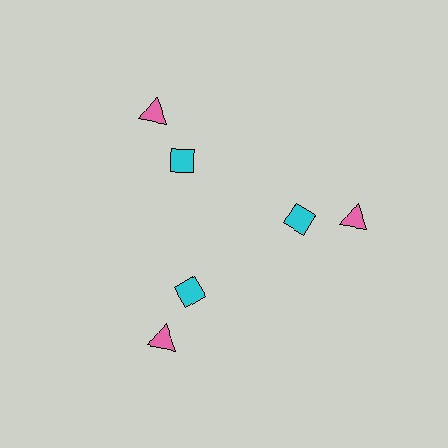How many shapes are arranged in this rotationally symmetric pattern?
There are 6 shapes, arranged in 3 groups of 2.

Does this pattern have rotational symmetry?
Yes, this pattern has 3-fold rotational symmetry. It looks the same after rotating 120 degrees around the center.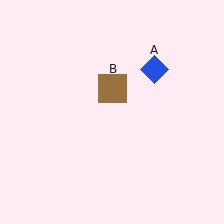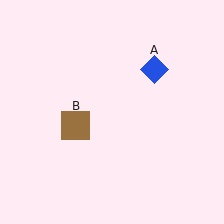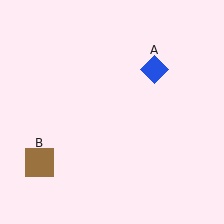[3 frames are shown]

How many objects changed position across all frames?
1 object changed position: brown square (object B).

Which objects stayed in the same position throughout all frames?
Blue diamond (object A) remained stationary.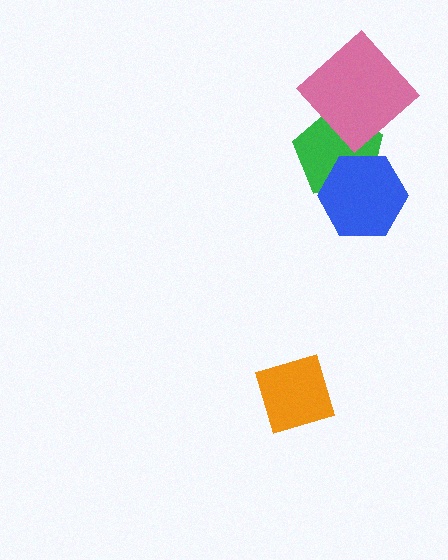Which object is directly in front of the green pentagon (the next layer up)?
The blue hexagon is directly in front of the green pentagon.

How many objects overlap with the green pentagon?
2 objects overlap with the green pentagon.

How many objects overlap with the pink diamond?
1 object overlaps with the pink diamond.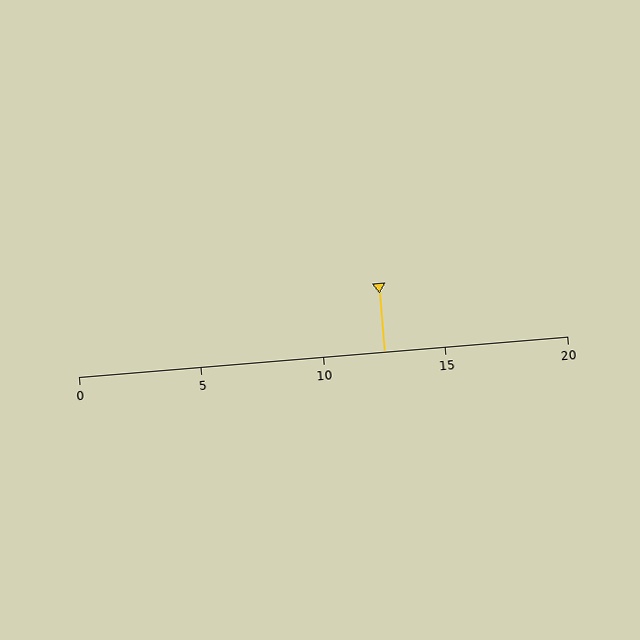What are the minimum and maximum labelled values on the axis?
The axis runs from 0 to 20.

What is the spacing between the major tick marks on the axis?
The major ticks are spaced 5 apart.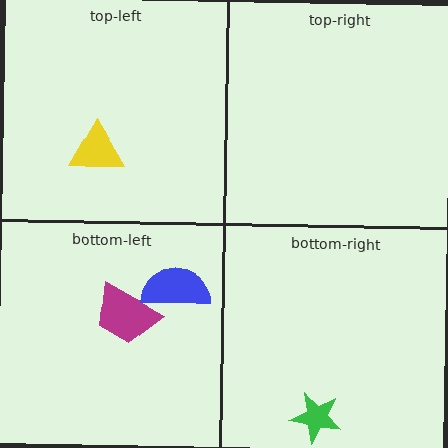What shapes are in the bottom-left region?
The magenta trapezoid, the blue semicircle.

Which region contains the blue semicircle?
The bottom-left region.